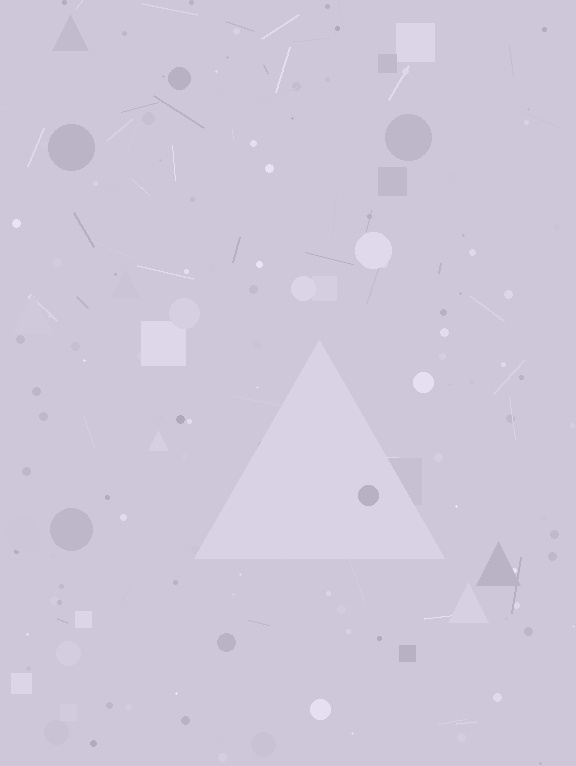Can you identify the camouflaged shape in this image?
The camouflaged shape is a triangle.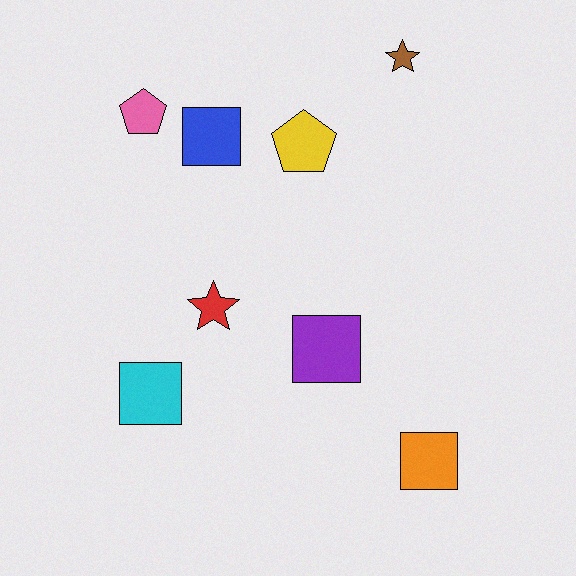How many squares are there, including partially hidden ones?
There are 4 squares.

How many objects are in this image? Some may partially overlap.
There are 8 objects.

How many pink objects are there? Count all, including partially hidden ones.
There is 1 pink object.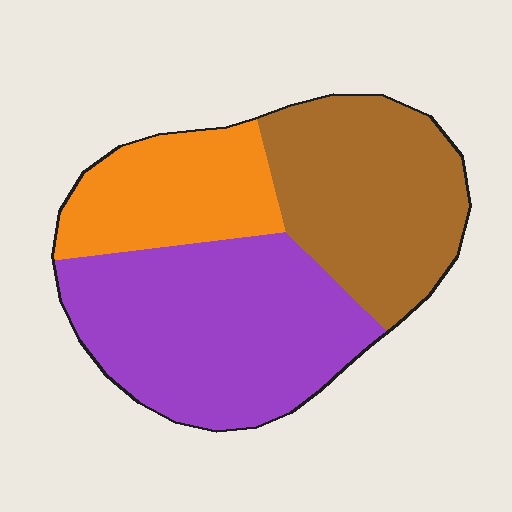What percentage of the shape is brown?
Brown covers around 35% of the shape.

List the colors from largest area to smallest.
From largest to smallest: purple, brown, orange.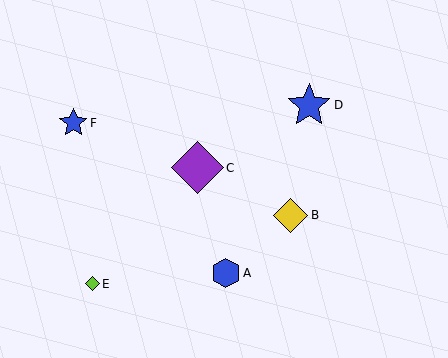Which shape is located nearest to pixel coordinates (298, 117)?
The blue star (labeled D) at (309, 105) is nearest to that location.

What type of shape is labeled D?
Shape D is a blue star.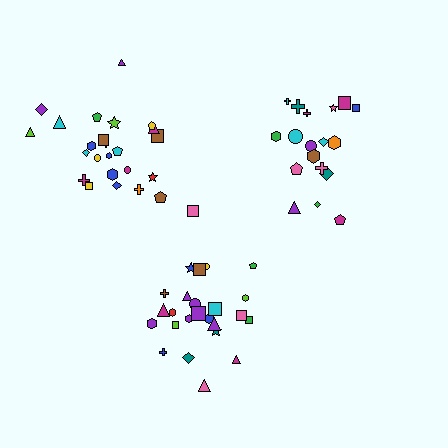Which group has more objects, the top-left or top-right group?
The top-left group.